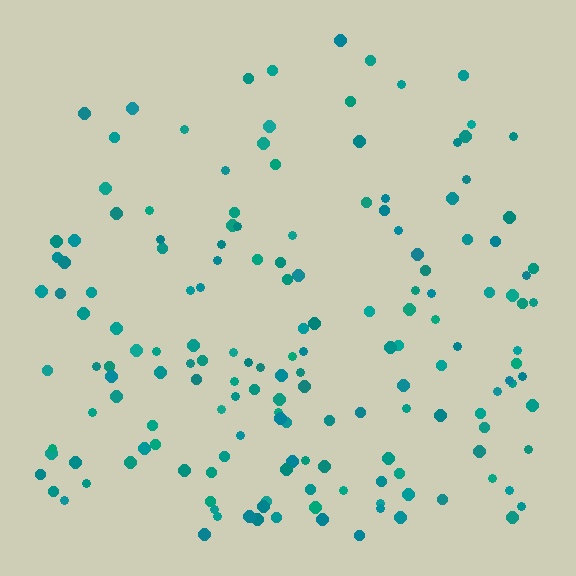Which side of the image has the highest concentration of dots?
The bottom.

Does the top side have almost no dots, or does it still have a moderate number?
Still a moderate number, just noticeably fewer than the bottom.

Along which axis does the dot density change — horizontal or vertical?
Vertical.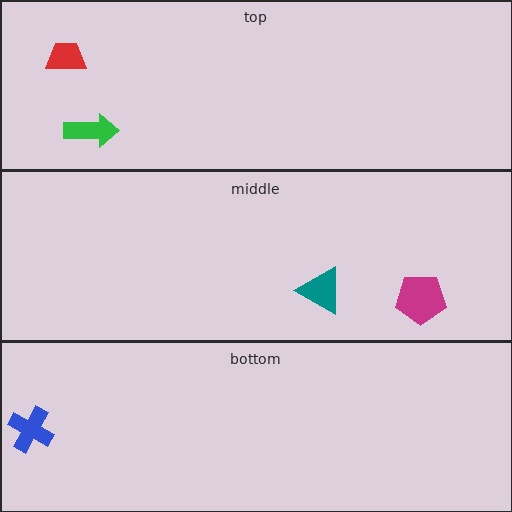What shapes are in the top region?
The red trapezoid, the green arrow.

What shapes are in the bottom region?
The blue cross.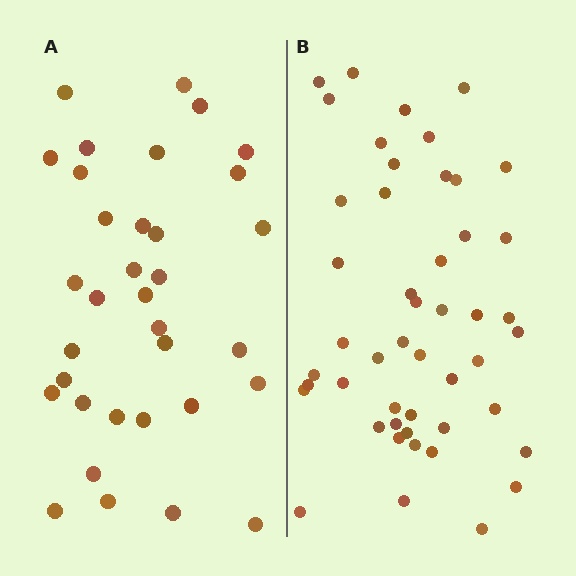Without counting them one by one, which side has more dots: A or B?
Region B (the right region) has more dots.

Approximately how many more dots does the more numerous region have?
Region B has approximately 15 more dots than region A.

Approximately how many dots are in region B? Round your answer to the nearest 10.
About 50 dots. (The exact count is 48, which rounds to 50.)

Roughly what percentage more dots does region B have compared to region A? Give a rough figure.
About 40% more.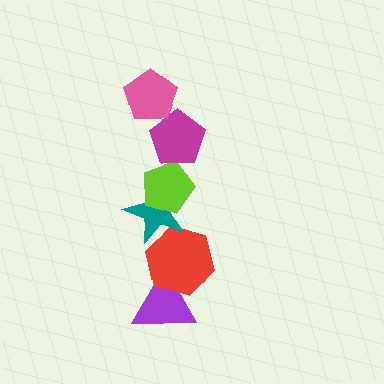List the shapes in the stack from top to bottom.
From top to bottom: the pink pentagon, the magenta pentagon, the lime pentagon, the teal star, the red hexagon, the purple triangle.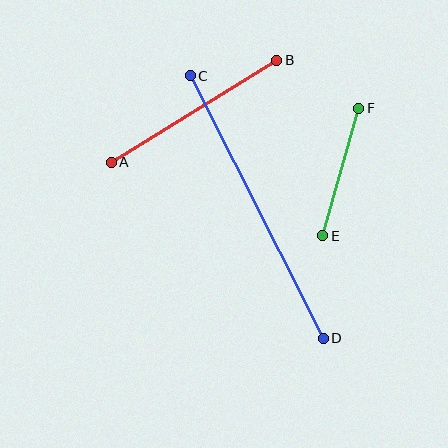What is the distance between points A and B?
The distance is approximately 194 pixels.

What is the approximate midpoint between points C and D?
The midpoint is at approximately (257, 207) pixels.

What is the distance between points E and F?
The distance is approximately 132 pixels.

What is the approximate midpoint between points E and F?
The midpoint is at approximately (341, 172) pixels.